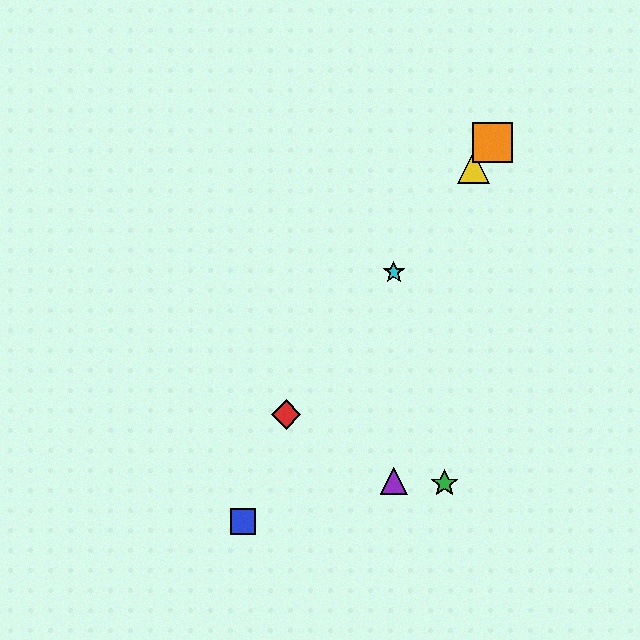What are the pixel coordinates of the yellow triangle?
The yellow triangle is at (474, 167).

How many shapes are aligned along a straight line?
4 shapes (the red diamond, the yellow triangle, the orange square, the cyan star) are aligned along a straight line.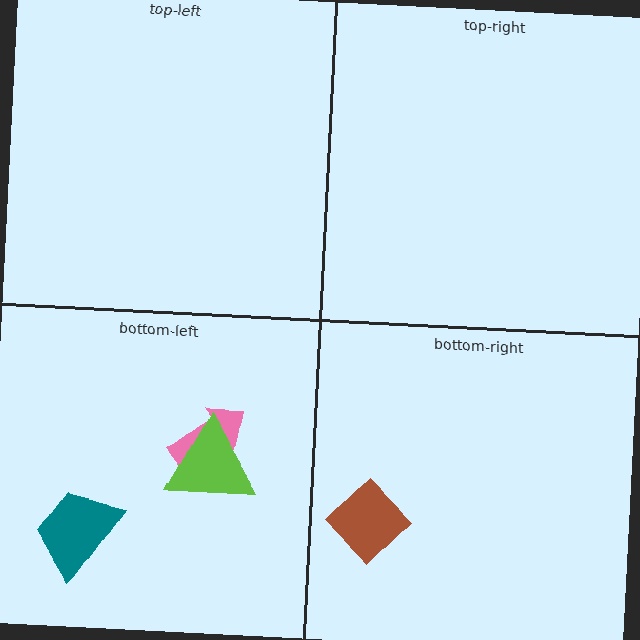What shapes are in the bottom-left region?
The teal trapezoid, the pink arrow, the lime triangle.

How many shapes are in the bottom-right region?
1.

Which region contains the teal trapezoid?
The bottom-left region.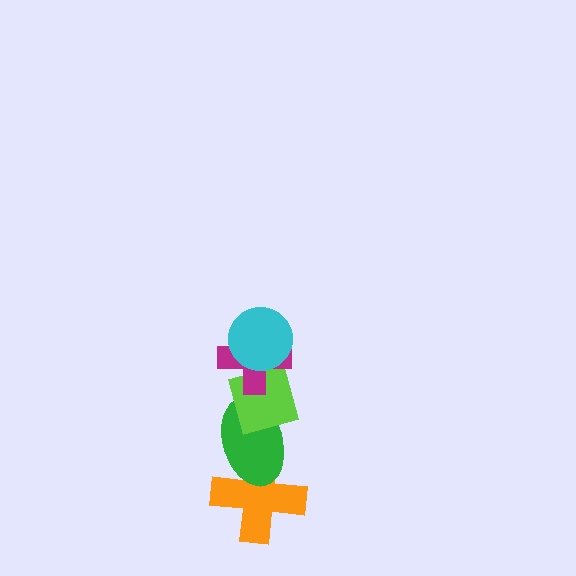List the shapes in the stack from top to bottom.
From top to bottom: the cyan circle, the magenta cross, the lime diamond, the green ellipse, the orange cross.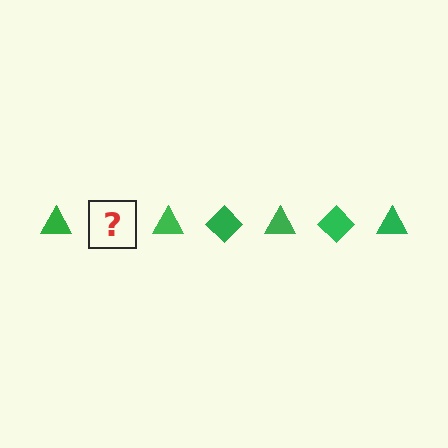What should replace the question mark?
The question mark should be replaced with a green diamond.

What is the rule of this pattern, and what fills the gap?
The rule is that the pattern cycles through triangle, diamond shapes in green. The gap should be filled with a green diamond.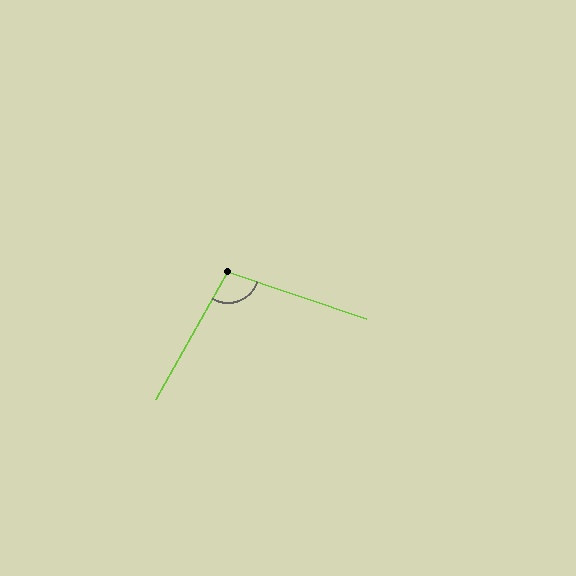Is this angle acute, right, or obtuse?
It is obtuse.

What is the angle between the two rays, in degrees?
Approximately 101 degrees.